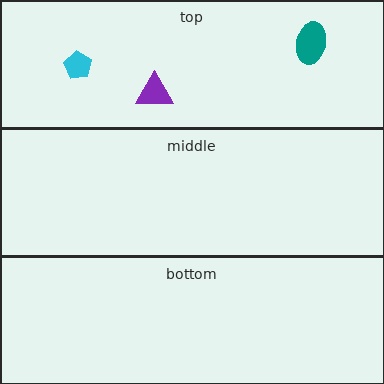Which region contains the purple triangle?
The top region.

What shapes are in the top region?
The purple triangle, the cyan pentagon, the teal ellipse.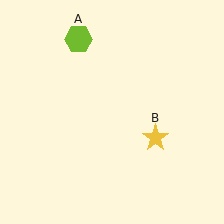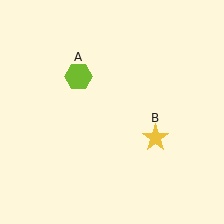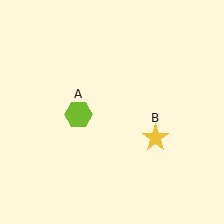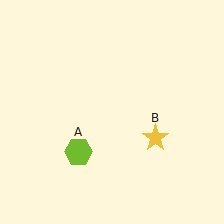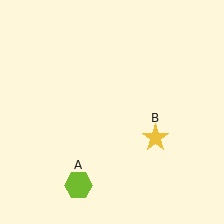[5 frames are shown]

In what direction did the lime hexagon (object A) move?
The lime hexagon (object A) moved down.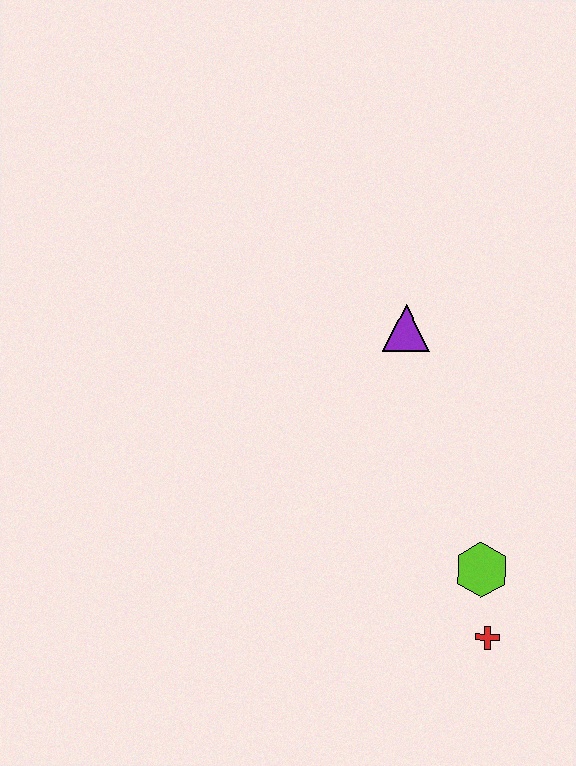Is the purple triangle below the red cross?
No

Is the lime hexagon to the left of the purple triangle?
No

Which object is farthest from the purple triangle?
The red cross is farthest from the purple triangle.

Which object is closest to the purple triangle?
The lime hexagon is closest to the purple triangle.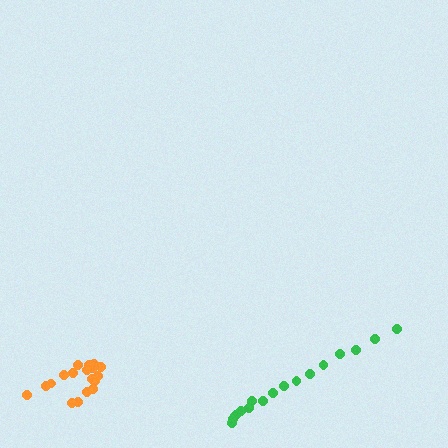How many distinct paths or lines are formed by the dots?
There are 2 distinct paths.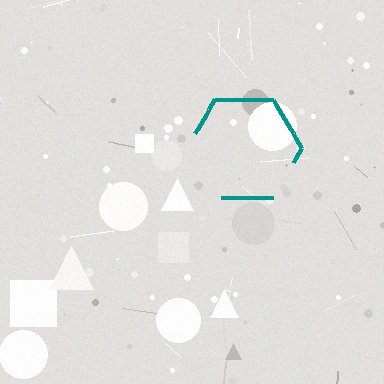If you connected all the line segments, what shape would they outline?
They would outline a hexagon.